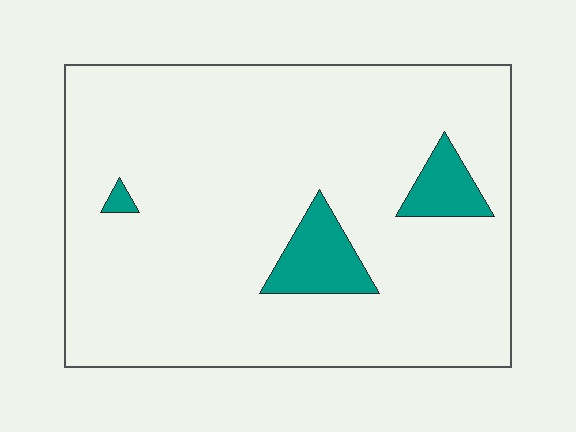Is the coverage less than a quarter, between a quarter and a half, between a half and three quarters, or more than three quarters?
Less than a quarter.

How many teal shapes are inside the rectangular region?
3.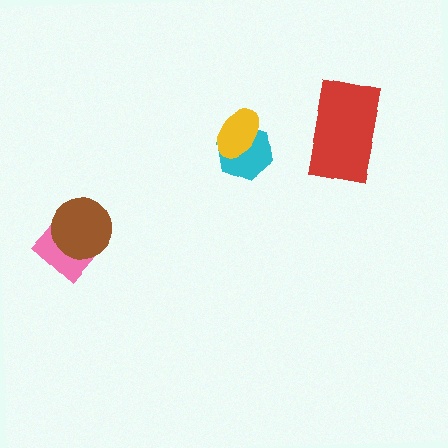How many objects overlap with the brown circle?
1 object overlaps with the brown circle.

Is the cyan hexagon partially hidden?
Yes, it is partially covered by another shape.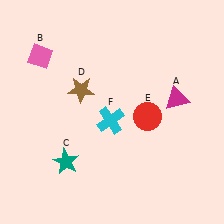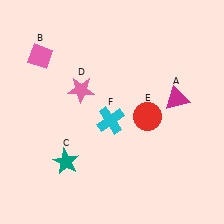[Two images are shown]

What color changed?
The star (D) changed from brown in Image 1 to pink in Image 2.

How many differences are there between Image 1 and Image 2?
There is 1 difference between the two images.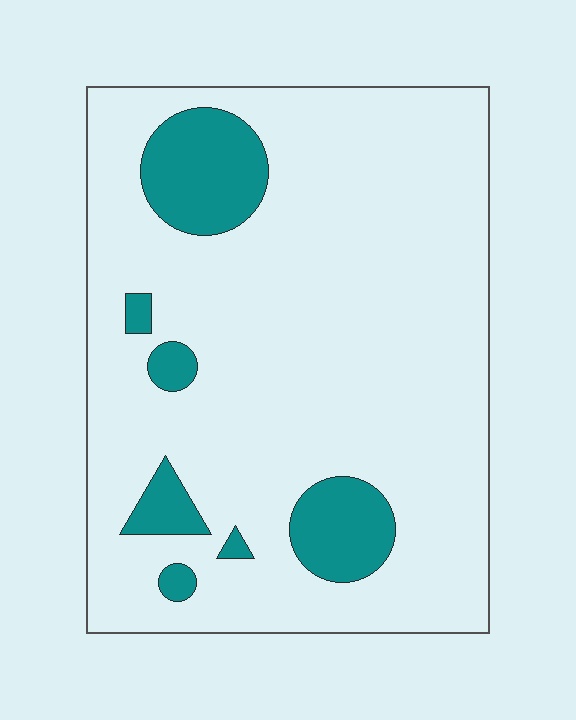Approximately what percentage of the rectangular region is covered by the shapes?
Approximately 15%.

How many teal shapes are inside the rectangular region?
7.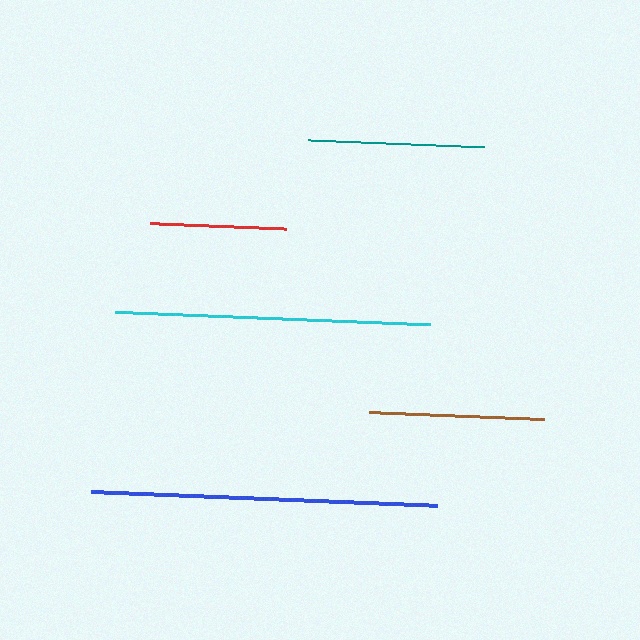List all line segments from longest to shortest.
From longest to shortest: blue, cyan, teal, brown, red.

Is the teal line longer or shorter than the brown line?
The teal line is longer than the brown line.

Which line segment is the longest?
The blue line is the longest at approximately 346 pixels.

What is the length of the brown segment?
The brown segment is approximately 175 pixels long.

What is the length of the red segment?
The red segment is approximately 137 pixels long.